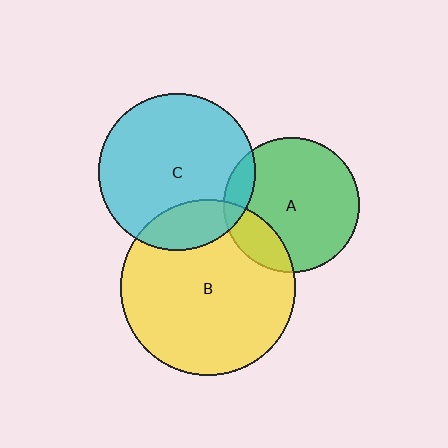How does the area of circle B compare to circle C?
Approximately 1.3 times.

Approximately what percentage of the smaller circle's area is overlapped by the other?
Approximately 10%.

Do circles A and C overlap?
Yes.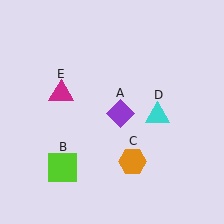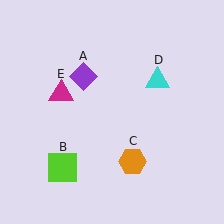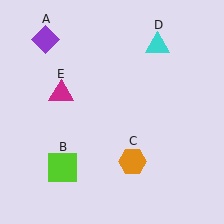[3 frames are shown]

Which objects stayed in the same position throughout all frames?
Lime square (object B) and orange hexagon (object C) and magenta triangle (object E) remained stationary.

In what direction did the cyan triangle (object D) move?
The cyan triangle (object D) moved up.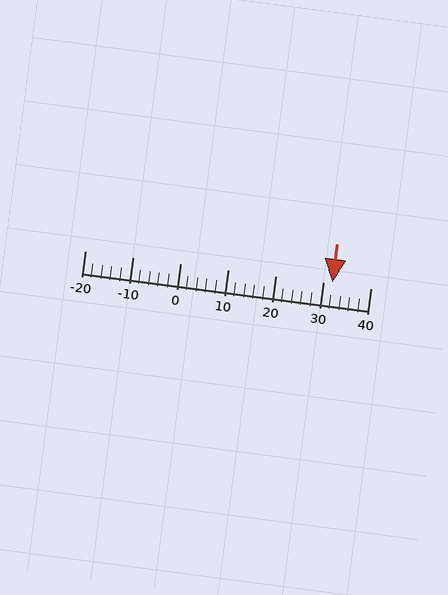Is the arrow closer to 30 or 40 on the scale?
The arrow is closer to 30.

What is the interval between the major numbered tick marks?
The major tick marks are spaced 10 units apart.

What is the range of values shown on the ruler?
The ruler shows values from -20 to 40.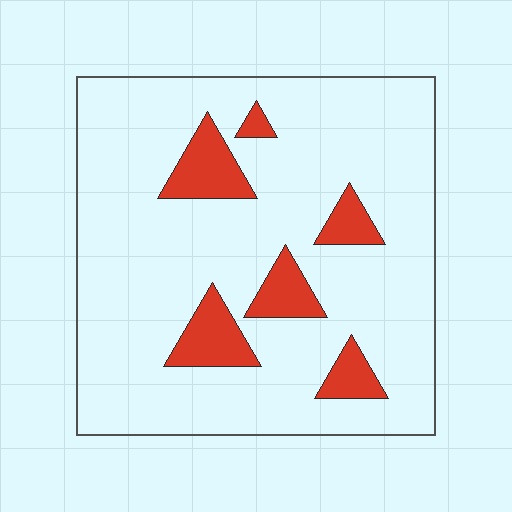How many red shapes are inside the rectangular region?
6.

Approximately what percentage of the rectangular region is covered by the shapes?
Approximately 15%.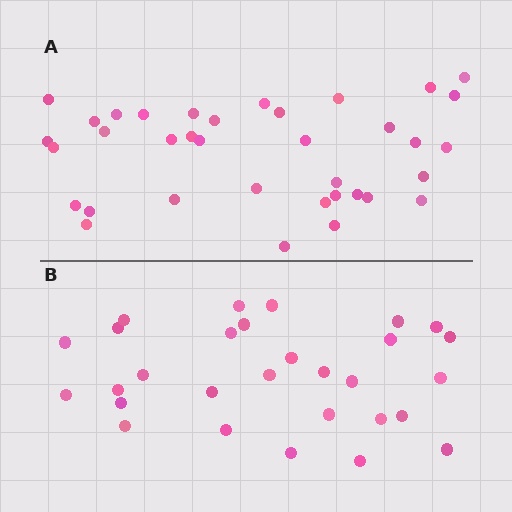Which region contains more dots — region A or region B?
Region A (the top region) has more dots.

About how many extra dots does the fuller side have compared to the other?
Region A has roughly 8 or so more dots than region B.